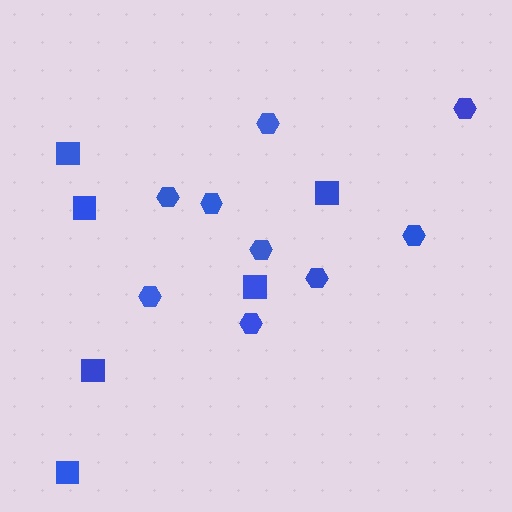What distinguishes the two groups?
There are 2 groups: one group of squares (6) and one group of hexagons (9).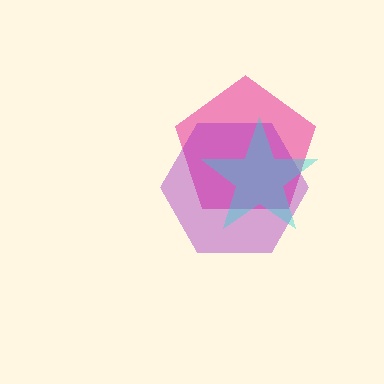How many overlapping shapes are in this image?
There are 3 overlapping shapes in the image.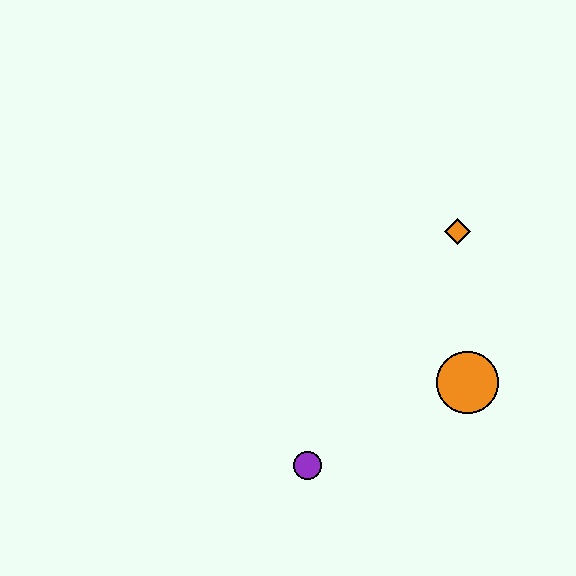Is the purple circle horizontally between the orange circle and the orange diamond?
No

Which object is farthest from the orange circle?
The purple circle is farthest from the orange circle.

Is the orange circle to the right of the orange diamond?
Yes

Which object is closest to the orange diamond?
The orange circle is closest to the orange diamond.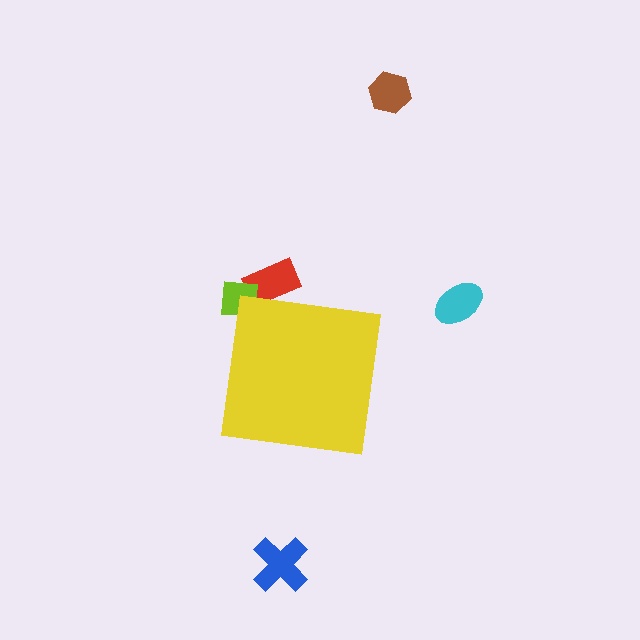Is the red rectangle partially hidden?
Yes, the red rectangle is partially hidden behind the yellow square.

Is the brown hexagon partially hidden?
No, the brown hexagon is fully visible.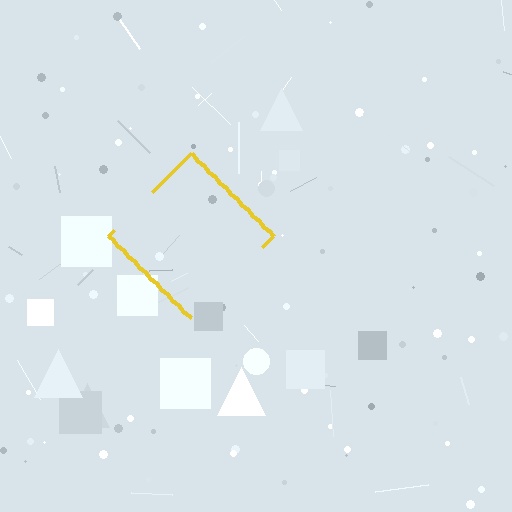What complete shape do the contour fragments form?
The contour fragments form a diamond.